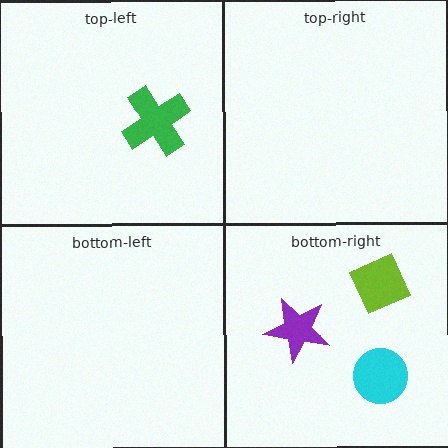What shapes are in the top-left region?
The green cross.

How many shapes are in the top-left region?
1.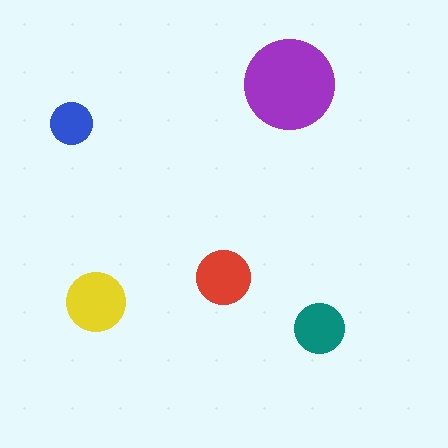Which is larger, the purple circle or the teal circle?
The purple one.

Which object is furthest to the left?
The blue circle is leftmost.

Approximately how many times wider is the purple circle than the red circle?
About 1.5 times wider.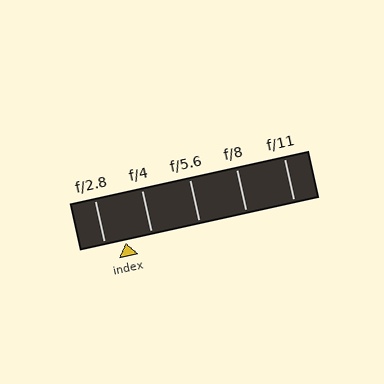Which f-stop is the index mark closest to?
The index mark is closest to f/2.8.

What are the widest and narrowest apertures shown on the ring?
The widest aperture shown is f/2.8 and the narrowest is f/11.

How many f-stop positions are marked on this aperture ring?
There are 5 f-stop positions marked.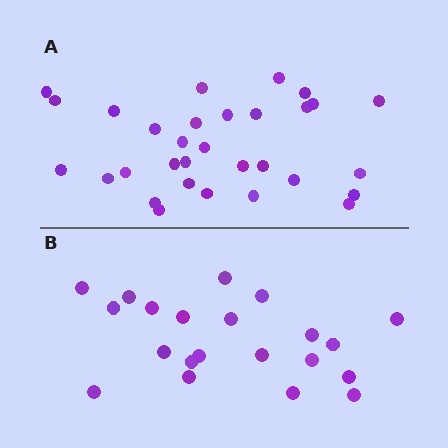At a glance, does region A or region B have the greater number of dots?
Region A (the top region) has more dots.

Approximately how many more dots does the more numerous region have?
Region A has roughly 10 or so more dots than region B.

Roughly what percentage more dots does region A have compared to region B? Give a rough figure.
About 50% more.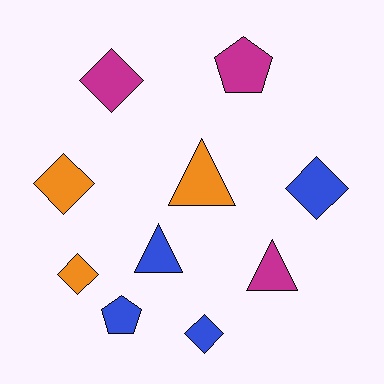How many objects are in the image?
There are 10 objects.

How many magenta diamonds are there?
There is 1 magenta diamond.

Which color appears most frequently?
Blue, with 4 objects.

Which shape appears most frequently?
Diamond, with 5 objects.